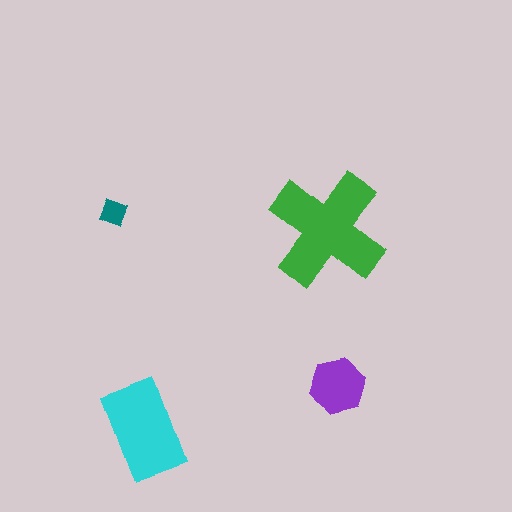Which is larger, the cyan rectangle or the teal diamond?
The cyan rectangle.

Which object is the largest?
The green cross.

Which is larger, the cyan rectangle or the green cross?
The green cross.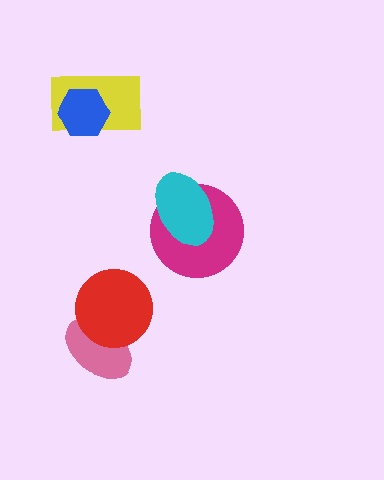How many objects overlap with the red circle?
1 object overlaps with the red circle.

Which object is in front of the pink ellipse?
The red circle is in front of the pink ellipse.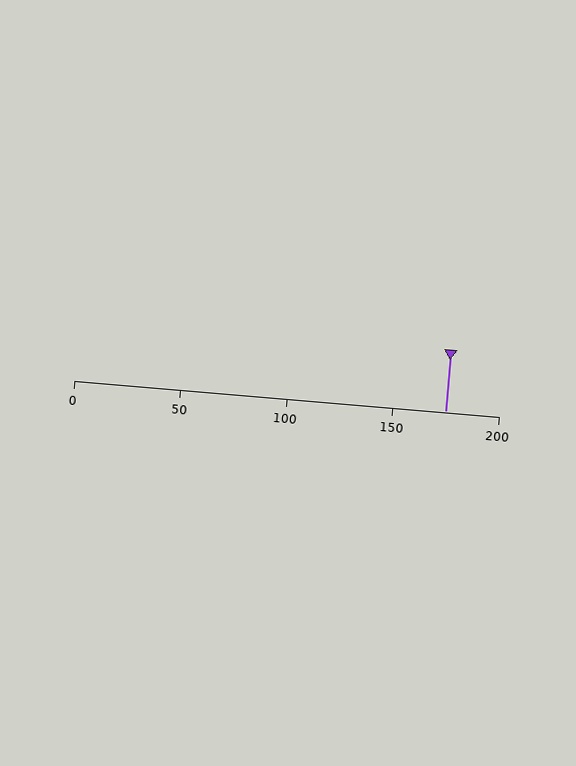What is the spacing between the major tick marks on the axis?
The major ticks are spaced 50 apart.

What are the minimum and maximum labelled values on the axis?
The axis runs from 0 to 200.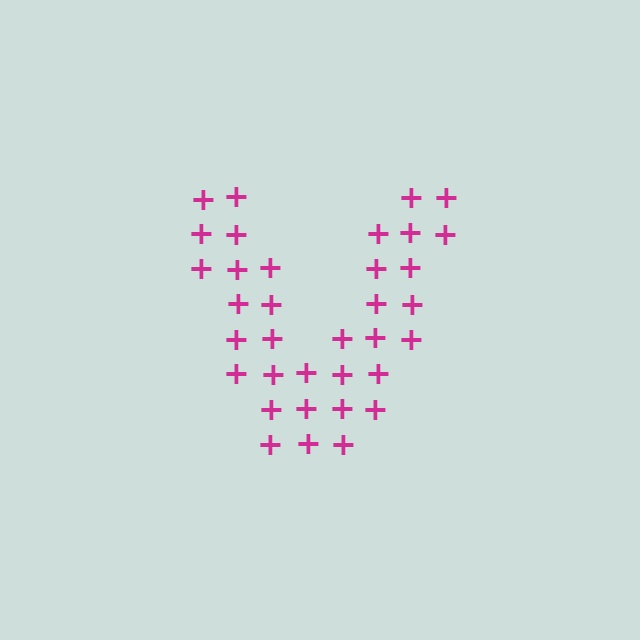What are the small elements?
The small elements are plus signs.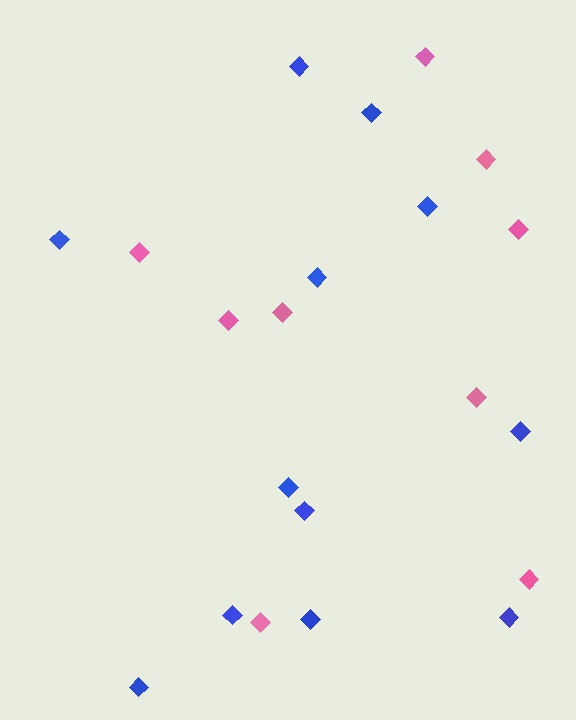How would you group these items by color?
There are 2 groups: one group of pink diamonds (9) and one group of blue diamonds (12).